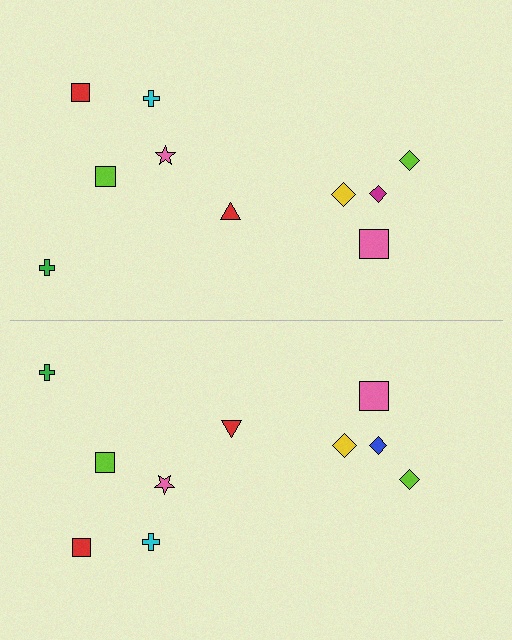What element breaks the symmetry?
The blue diamond on the bottom side breaks the symmetry — its mirror counterpart is magenta.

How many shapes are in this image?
There are 20 shapes in this image.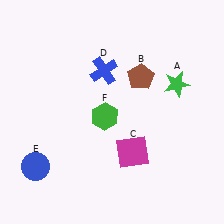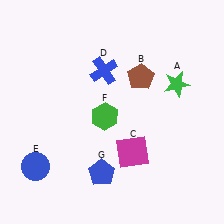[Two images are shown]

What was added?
A blue pentagon (G) was added in Image 2.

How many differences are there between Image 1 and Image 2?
There is 1 difference between the two images.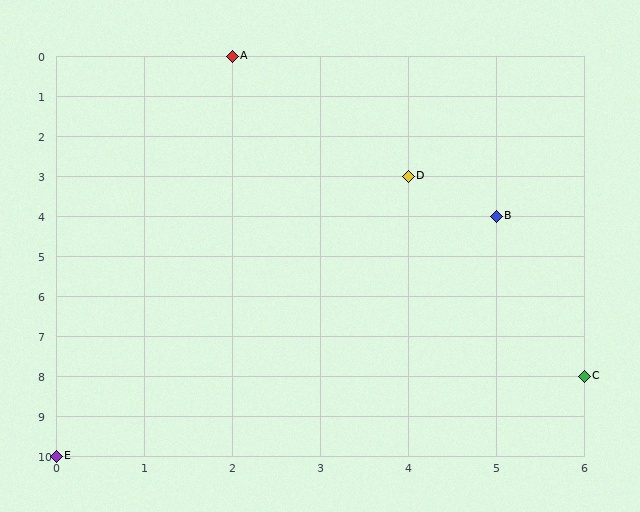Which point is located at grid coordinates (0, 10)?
Point E is at (0, 10).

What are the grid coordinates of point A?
Point A is at grid coordinates (2, 0).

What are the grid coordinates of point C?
Point C is at grid coordinates (6, 8).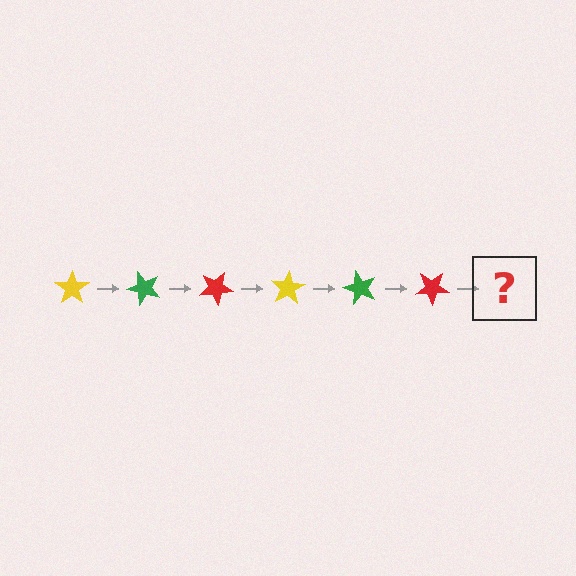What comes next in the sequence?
The next element should be a yellow star, rotated 300 degrees from the start.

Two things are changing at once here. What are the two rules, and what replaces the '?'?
The two rules are that it rotates 50 degrees each step and the color cycles through yellow, green, and red. The '?' should be a yellow star, rotated 300 degrees from the start.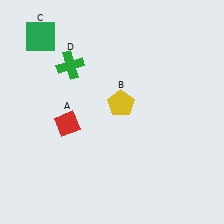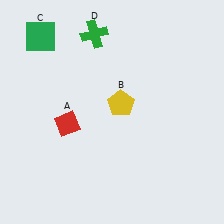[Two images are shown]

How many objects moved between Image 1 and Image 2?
1 object moved between the two images.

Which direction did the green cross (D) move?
The green cross (D) moved up.